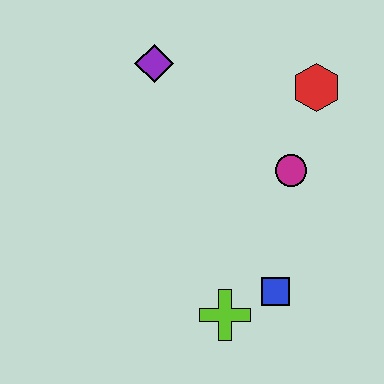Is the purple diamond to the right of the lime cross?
No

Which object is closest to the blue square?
The lime cross is closest to the blue square.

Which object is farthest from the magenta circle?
The purple diamond is farthest from the magenta circle.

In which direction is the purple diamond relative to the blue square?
The purple diamond is above the blue square.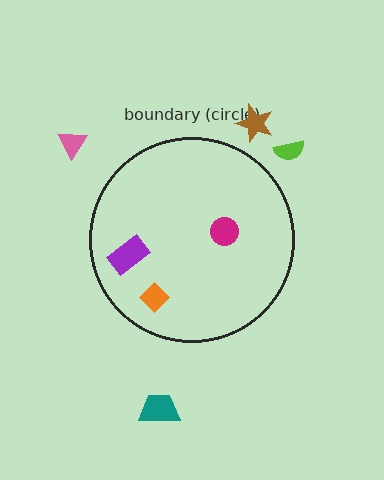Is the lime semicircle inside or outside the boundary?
Outside.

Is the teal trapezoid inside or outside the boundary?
Outside.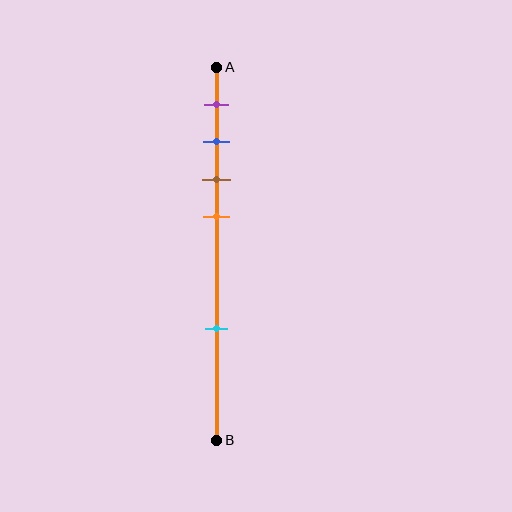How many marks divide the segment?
There are 5 marks dividing the segment.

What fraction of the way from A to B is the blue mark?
The blue mark is approximately 20% (0.2) of the way from A to B.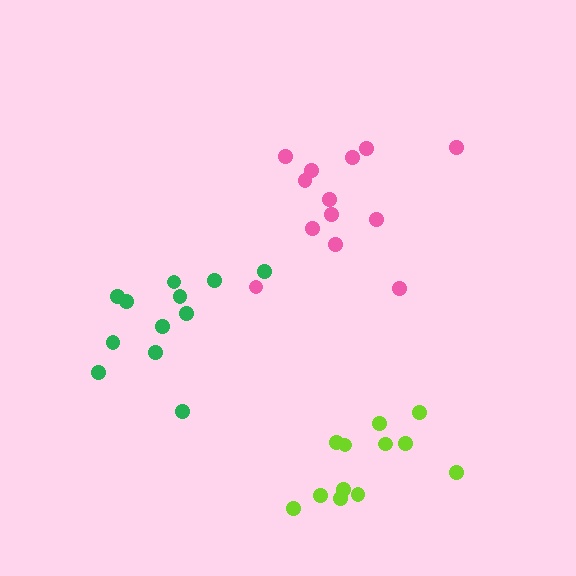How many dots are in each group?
Group 1: 13 dots, Group 2: 12 dots, Group 3: 12 dots (37 total).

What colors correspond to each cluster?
The clusters are colored: pink, green, lime.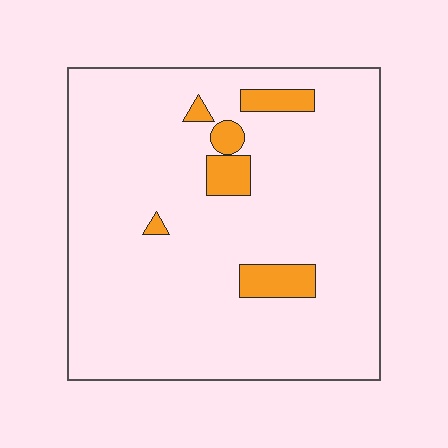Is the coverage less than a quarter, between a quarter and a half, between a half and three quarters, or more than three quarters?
Less than a quarter.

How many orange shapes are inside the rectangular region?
6.